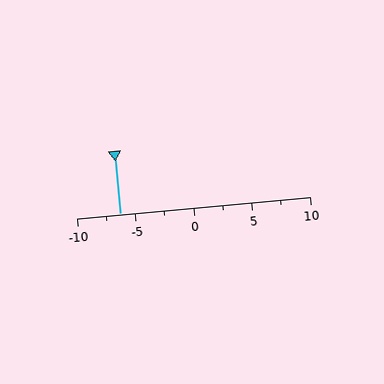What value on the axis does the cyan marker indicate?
The marker indicates approximately -6.2.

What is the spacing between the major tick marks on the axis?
The major ticks are spaced 5 apart.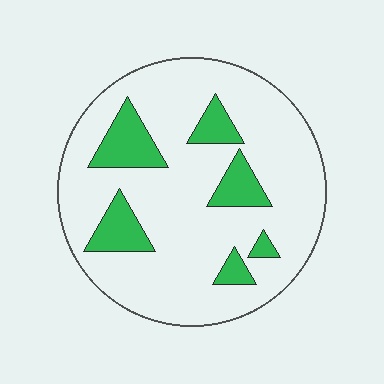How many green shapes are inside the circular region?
6.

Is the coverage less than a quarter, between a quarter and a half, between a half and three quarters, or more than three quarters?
Less than a quarter.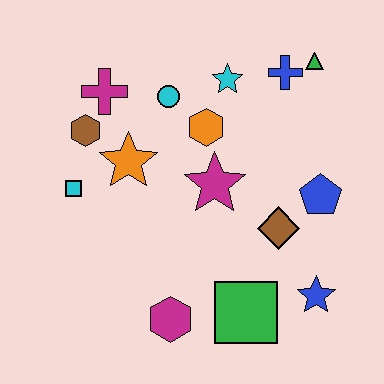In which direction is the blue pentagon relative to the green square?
The blue pentagon is above the green square.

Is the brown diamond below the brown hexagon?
Yes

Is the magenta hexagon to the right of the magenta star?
No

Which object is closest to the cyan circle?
The orange hexagon is closest to the cyan circle.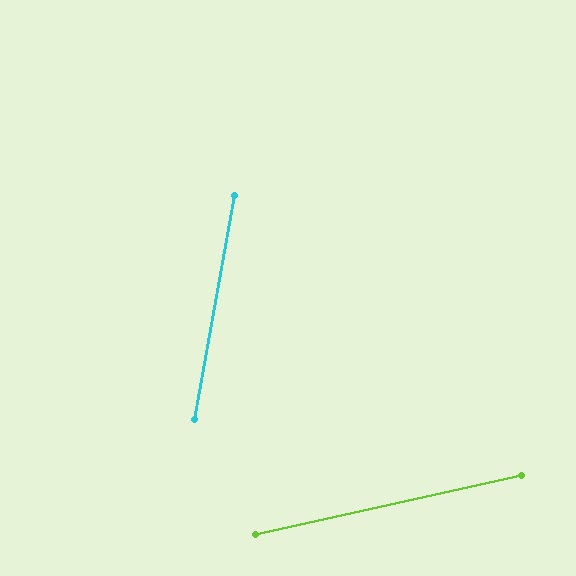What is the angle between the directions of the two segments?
Approximately 67 degrees.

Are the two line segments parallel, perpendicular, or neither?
Neither parallel nor perpendicular — they differ by about 67°.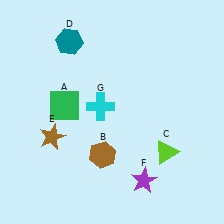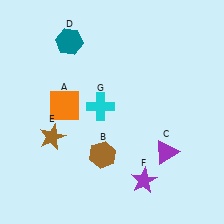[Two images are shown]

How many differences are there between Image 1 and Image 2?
There are 2 differences between the two images.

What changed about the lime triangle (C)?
In Image 1, C is lime. In Image 2, it changed to purple.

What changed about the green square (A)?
In Image 1, A is green. In Image 2, it changed to orange.